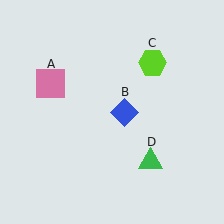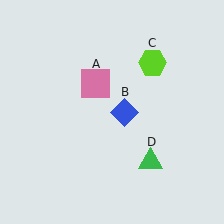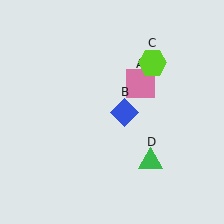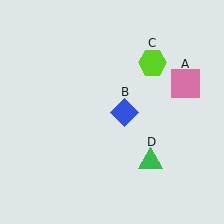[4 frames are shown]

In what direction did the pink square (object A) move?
The pink square (object A) moved right.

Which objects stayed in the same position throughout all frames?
Blue diamond (object B) and lime hexagon (object C) and green triangle (object D) remained stationary.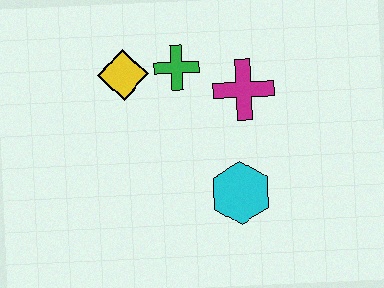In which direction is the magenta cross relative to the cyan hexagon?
The magenta cross is above the cyan hexagon.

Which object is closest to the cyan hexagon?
The magenta cross is closest to the cyan hexagon.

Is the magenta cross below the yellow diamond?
Yes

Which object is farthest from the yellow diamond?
The cyan hexagon is farthest from the yellow diamond.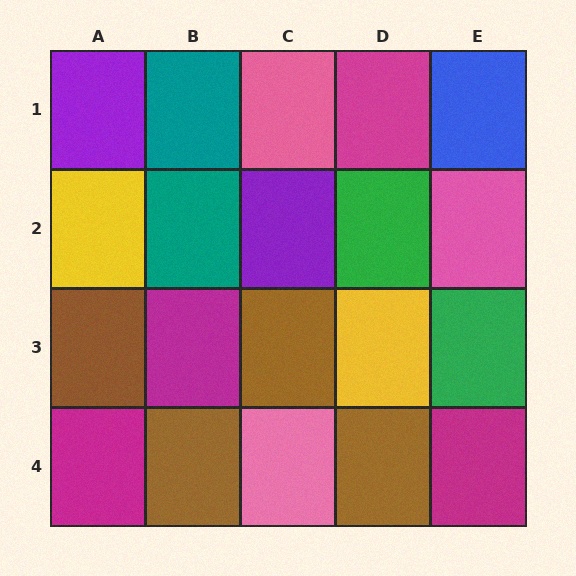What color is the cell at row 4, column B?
Brown.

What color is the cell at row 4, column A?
Magenta.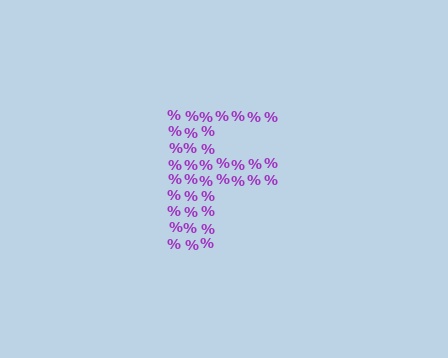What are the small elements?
The small elements are percent signs.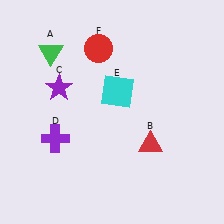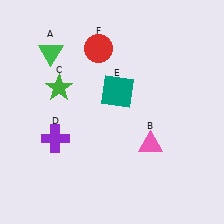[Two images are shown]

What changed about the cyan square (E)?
In Image 1, E is cyan. In Image 2, it changed to teal.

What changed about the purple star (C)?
In Image 1, C is purple. In Image 2, it changed to green.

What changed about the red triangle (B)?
In Image 1, B is red. In Image 2, it changed to pink.